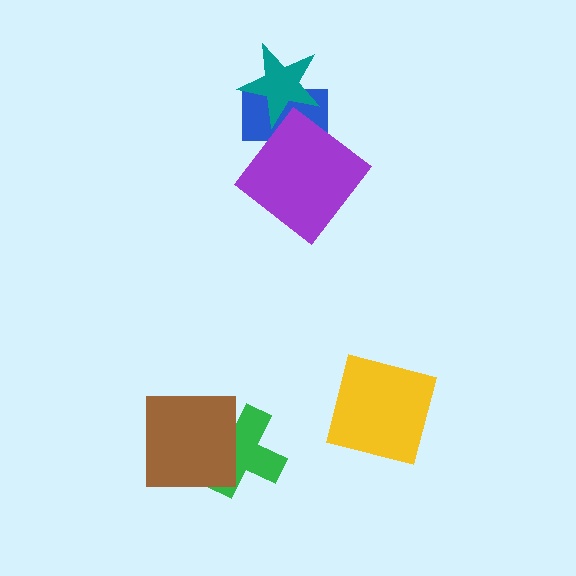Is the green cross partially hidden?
Yes, it is partially covered by another shape.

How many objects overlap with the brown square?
1 object overlaps with the brown square.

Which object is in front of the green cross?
The brown square is in front of the green cross.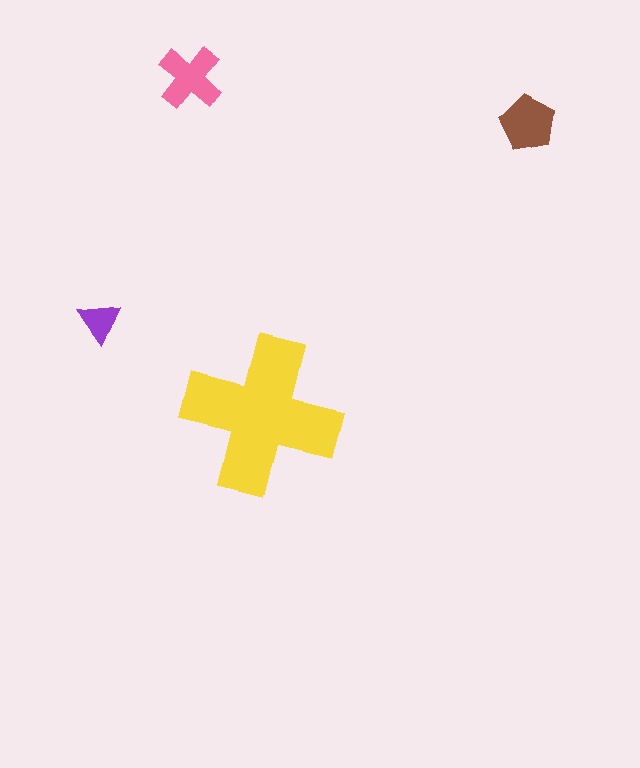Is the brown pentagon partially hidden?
No, the brown pentagon is fully visible.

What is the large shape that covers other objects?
A yellow cross.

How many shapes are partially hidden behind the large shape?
0 shapes are partially hidden.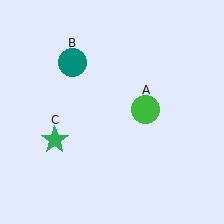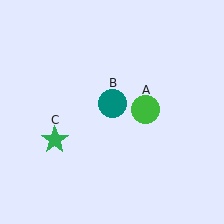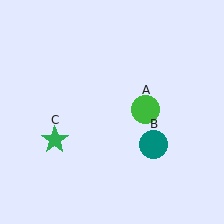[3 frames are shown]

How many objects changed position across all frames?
1 object changed position: teal circle (object B).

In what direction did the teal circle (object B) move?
The teal circle (object B) moved down and to the right.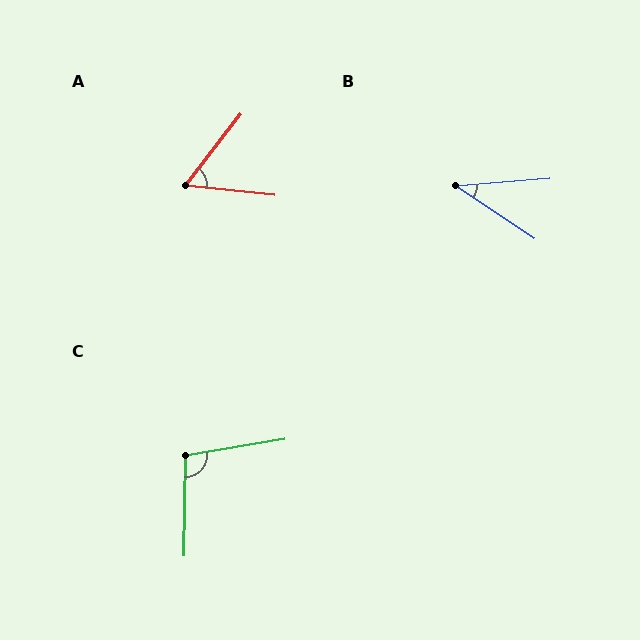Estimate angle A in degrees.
Approximately 58 degrees.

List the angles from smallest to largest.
B (38°), A (58°), C (100°).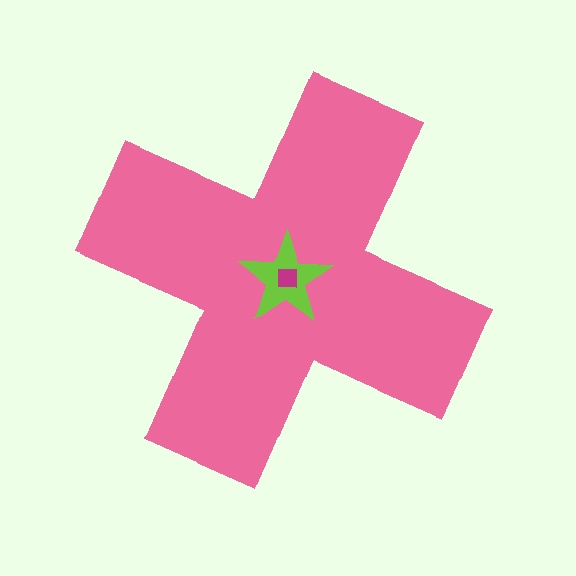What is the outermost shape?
The pink cross.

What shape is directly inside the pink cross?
The lime star.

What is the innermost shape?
The magenta square.